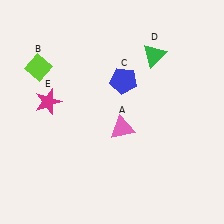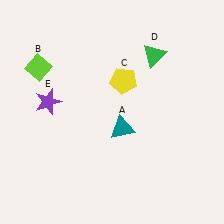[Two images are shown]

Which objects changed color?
A changed from pink to teal. C changed from blue to yellow. E changed from magenta to purple.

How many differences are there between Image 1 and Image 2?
There are 3 differences between the two images.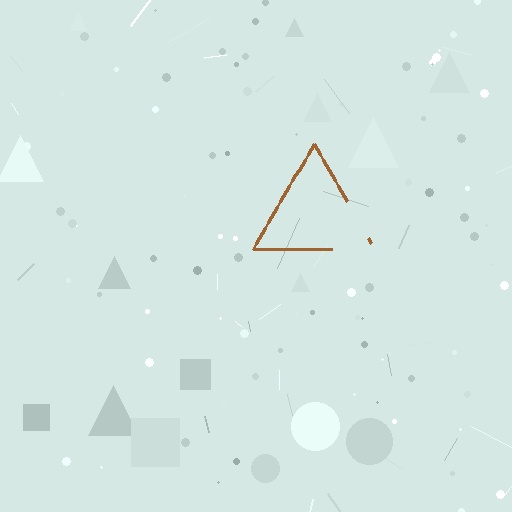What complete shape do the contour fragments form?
The contour fragments form a triangle.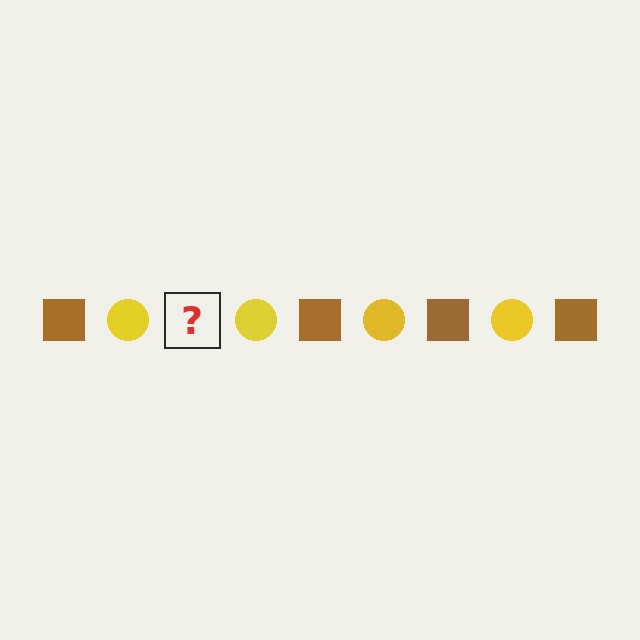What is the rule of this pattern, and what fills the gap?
The rule is that the pattern alternates between brown square and yellow circle. The gap should be filled with a brown square.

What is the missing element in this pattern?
The missing element is a brown square.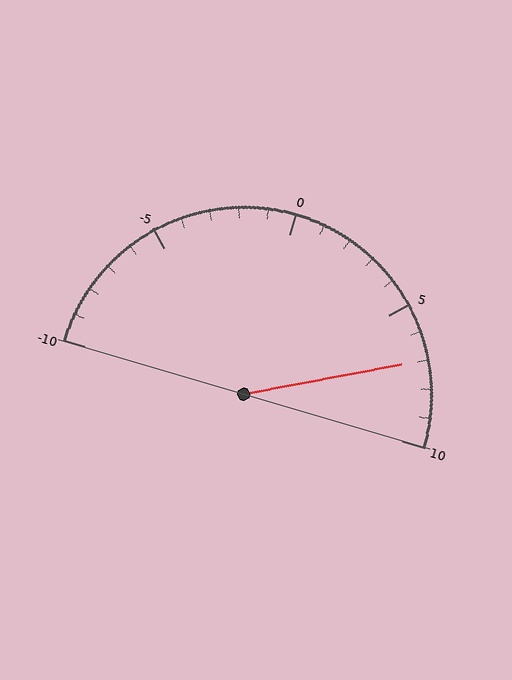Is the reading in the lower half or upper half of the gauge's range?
The reading is in the upper half of the range (-10 to 10).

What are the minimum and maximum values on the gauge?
The gauge ranges from -10 to 10.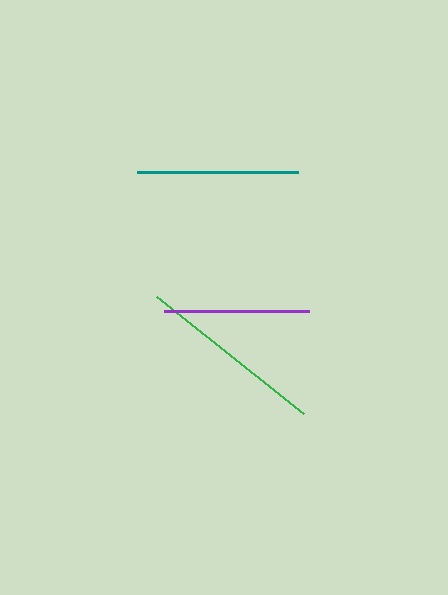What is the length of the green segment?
The green segment is approximately 188 pixels long.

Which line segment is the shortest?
The purple line is the shortest at approximately 145 pixels.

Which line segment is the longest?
The green line is the longest at approximately 188 pixels.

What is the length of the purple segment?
The purple segment is approximately 145 pixels long.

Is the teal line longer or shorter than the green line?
The green line is longer than the teal line.